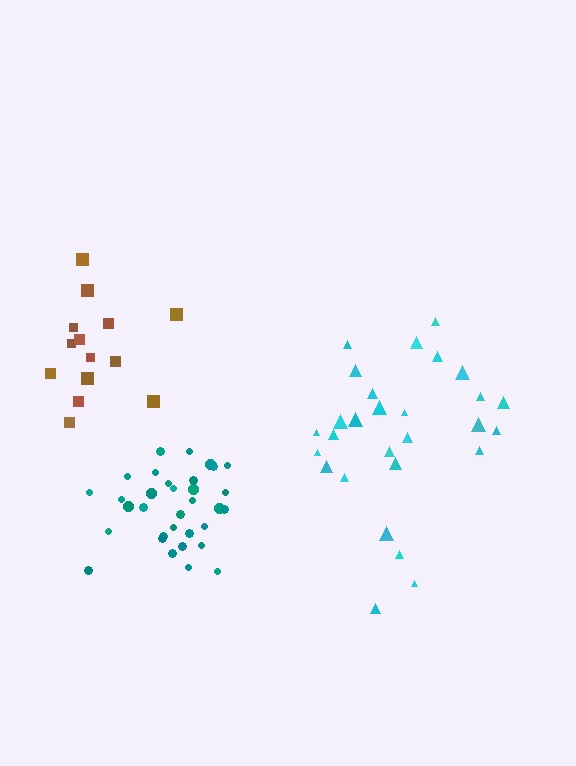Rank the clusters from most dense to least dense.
teal, cyan, brown.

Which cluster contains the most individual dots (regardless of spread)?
Teal (33).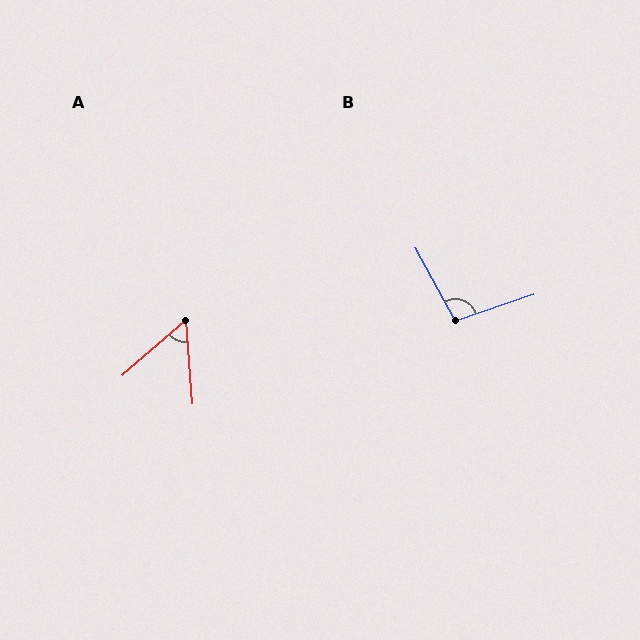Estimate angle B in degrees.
Approximately 100 degrees.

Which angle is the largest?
B, at approximately 100 degrees.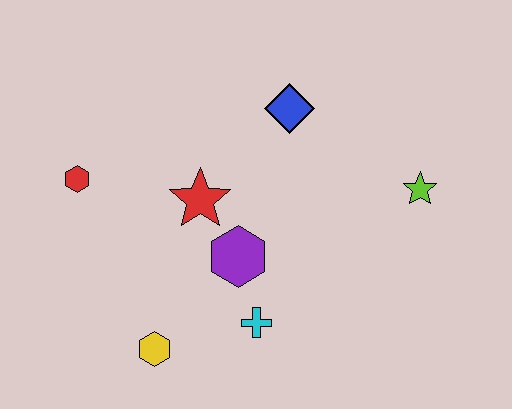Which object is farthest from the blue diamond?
The yellow hexagon is farthest from the blue diamond.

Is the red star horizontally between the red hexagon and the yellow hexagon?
No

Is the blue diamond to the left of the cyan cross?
No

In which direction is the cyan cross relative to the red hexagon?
The cyan cross is to the right of the red hexagon.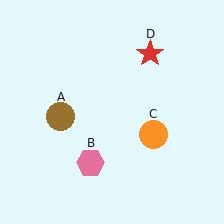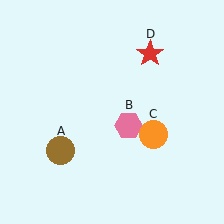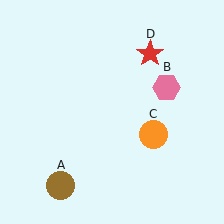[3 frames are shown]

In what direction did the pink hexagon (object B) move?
The pink hexagon (object B) moved up and to the right.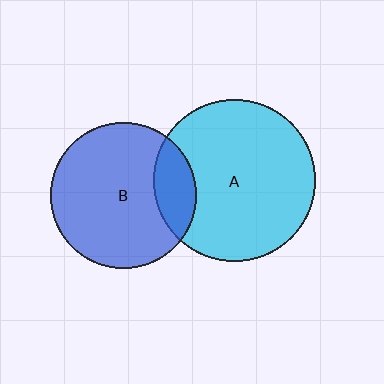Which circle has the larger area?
Circle A (cyan).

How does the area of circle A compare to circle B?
Approximately 1.2 times.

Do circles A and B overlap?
Yes.